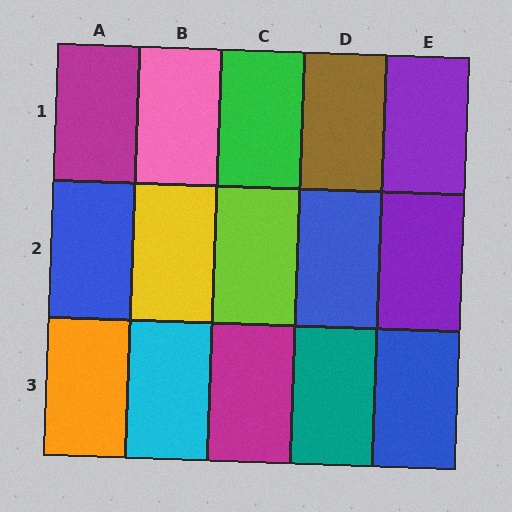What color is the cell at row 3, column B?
Cyan.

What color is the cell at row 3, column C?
Magenta.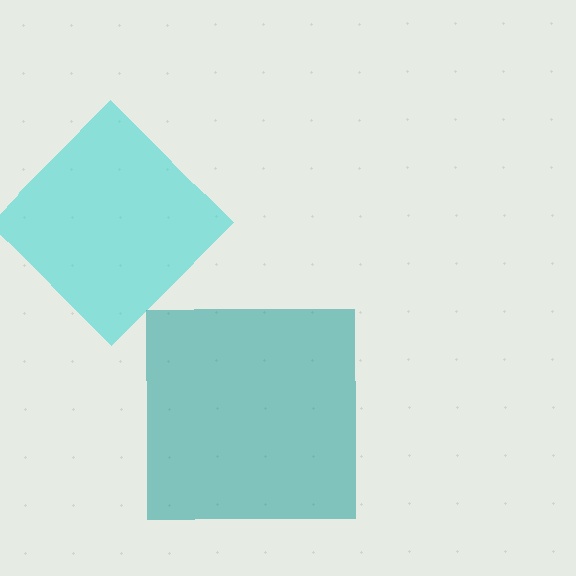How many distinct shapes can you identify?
There are 2 distinct shapes: a cyan diamond, a teal square.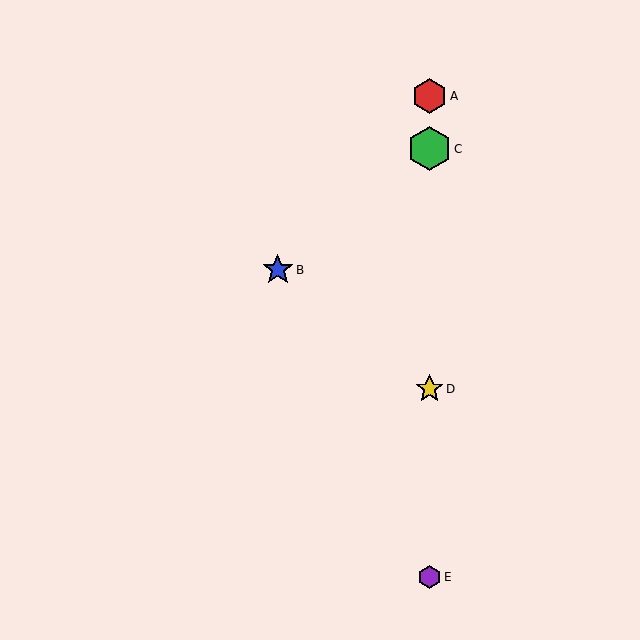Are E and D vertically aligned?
Yes, both are at x≈429.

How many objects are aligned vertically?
4 objects (A, C, D, E) are aligned vertically.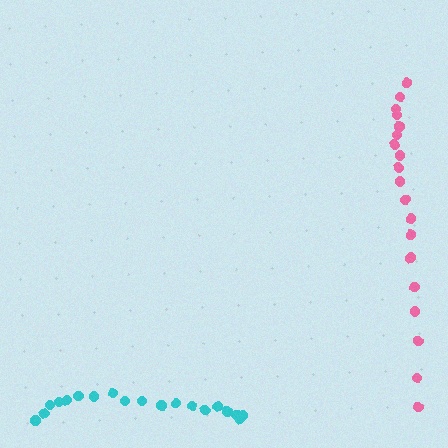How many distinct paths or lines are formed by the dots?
There are 2 distinct paths.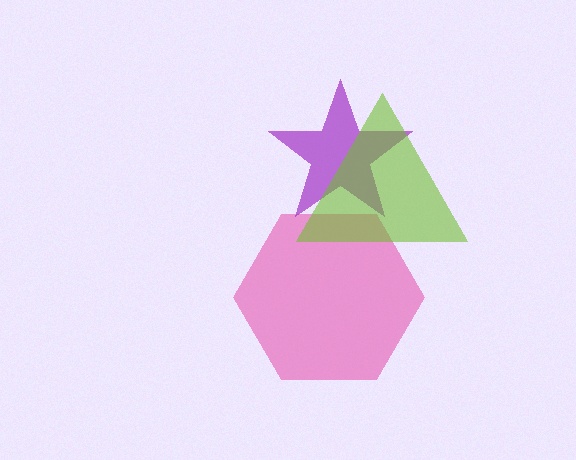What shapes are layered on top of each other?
The layered shapes are: a pink hexagon, a purple star, a lime triangle.